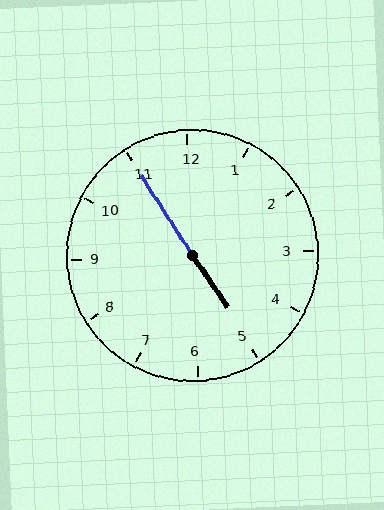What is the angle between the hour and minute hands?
Approximately 178 degrees.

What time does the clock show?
4:55.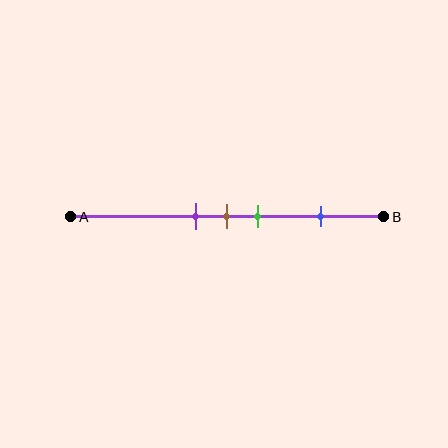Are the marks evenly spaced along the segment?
No, the marks are not evenly spaced.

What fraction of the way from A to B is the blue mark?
The blue mark is approximately 80% (0.8) of the way from A to B.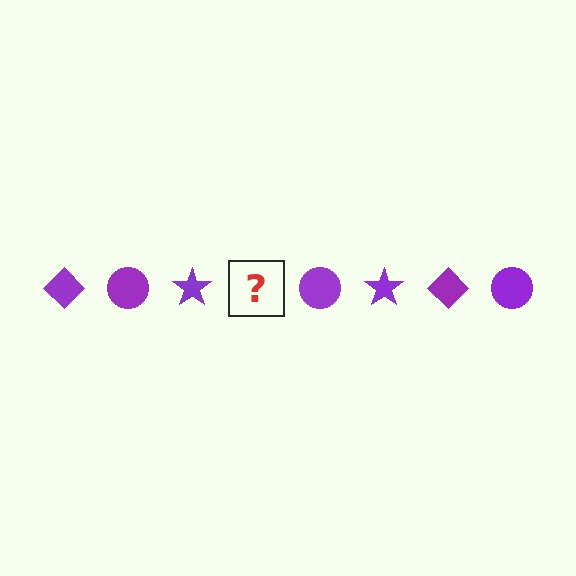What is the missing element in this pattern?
The missing element is a purple diamond.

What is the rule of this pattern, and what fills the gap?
The rule is that the pattern cycles through diamond, circle, star shapes in purple. The gap should be filled with a purple diamond.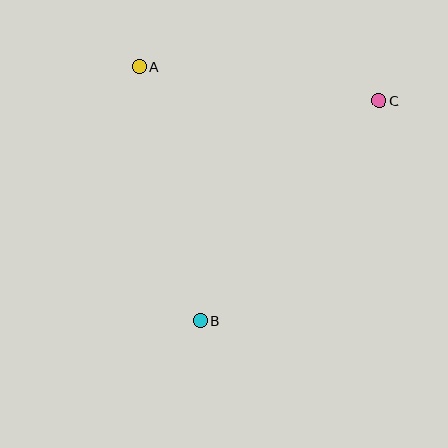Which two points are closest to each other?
Points A and C are closest to each other.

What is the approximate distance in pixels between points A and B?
The distance between A and B is approximately 261 pixels.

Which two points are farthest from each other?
Points B and C are farthest from each other.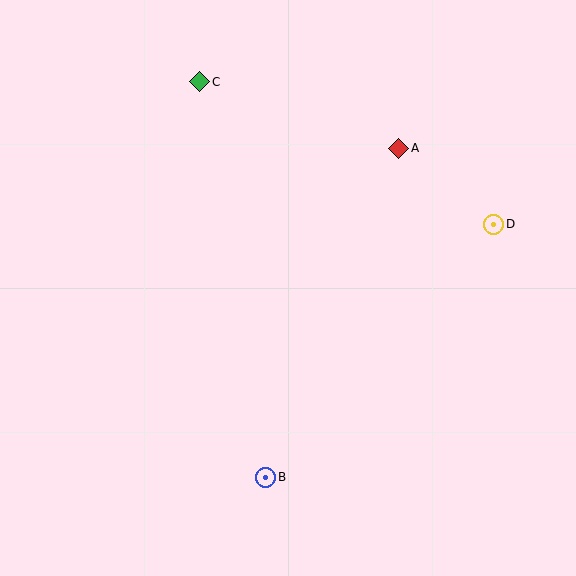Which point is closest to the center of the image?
Point A at (399, 148) is closest to the center.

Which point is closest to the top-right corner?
Point A is closest to the top-right corner.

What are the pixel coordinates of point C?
Point C is at (200, 82).